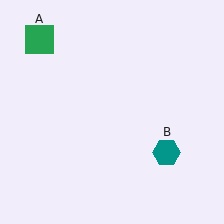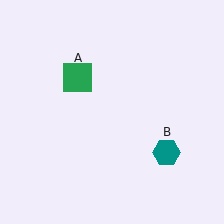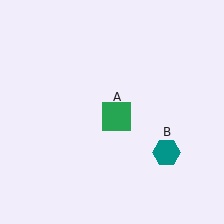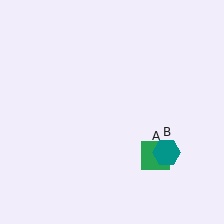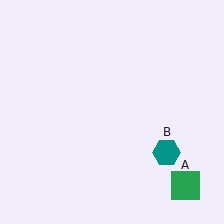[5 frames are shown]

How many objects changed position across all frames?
1 object changed position: green square (object A).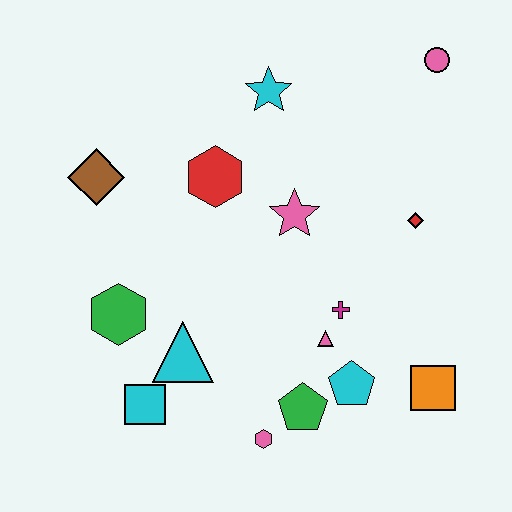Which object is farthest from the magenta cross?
The brown diamond is farthest from the magenta cross.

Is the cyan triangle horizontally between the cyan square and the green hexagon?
No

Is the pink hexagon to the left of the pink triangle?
Yes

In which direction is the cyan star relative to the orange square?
The cyan star is above the orange square.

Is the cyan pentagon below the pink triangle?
Yes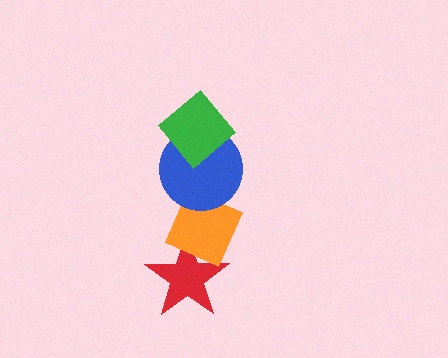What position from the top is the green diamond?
The green diamond is 1st from the top.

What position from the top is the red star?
The red star is 4th from the top.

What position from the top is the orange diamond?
The orange diamond is 3rd from the top.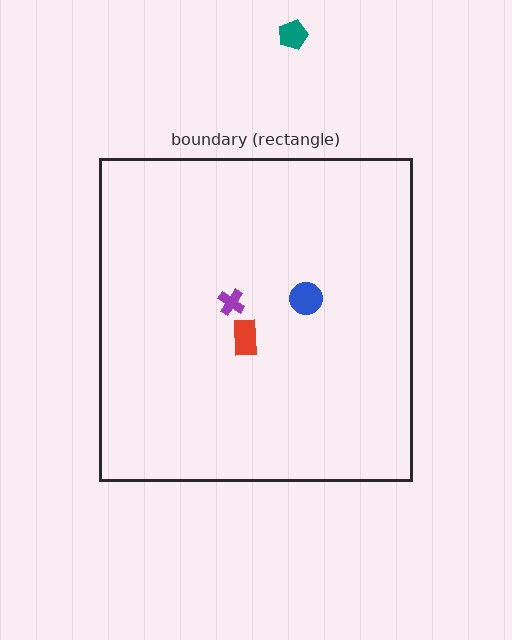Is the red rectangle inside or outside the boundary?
Inside.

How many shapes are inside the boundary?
3 inside, 1 outside.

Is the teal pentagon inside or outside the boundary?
Outside.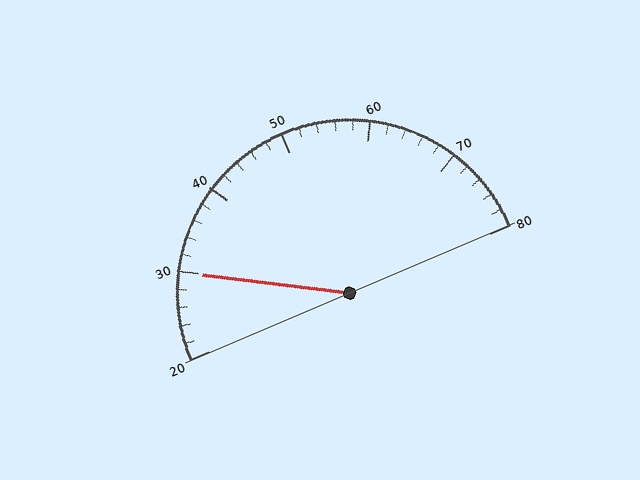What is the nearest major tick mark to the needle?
The nearest major tick mark is 30.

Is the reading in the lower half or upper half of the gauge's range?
The reading is in the lower half of the range (20 to 80).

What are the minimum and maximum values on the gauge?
The gauge ranges from 20 to 80.